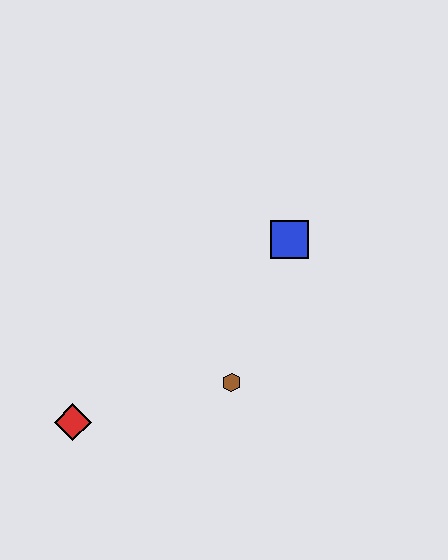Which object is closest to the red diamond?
The brown hexagon is closest to the red diamond.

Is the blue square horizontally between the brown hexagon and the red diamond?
No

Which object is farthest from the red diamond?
The blue square is farthest from the red diamond.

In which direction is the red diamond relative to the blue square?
The red diamond is to the left of the blue square.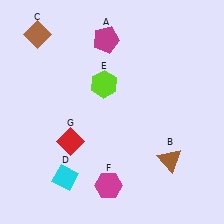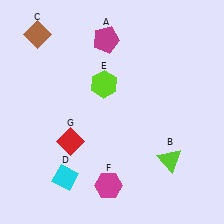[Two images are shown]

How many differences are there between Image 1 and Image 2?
There is 1 difference between the two images.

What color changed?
The triangle (B) changed from brown in Image 1 to lime in Image 2.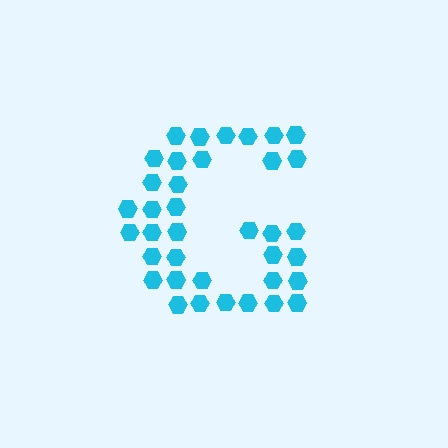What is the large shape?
The large shape is the letter G.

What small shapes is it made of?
It is made of small hexagons.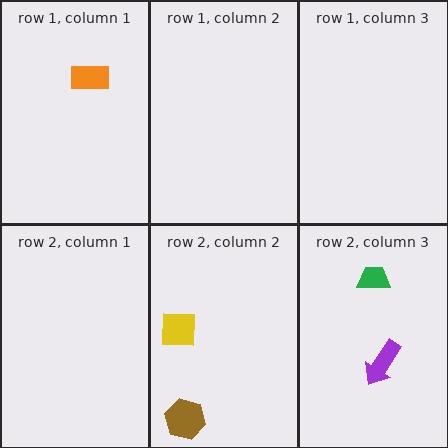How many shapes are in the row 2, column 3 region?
2.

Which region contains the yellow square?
The row 2, column 2 region.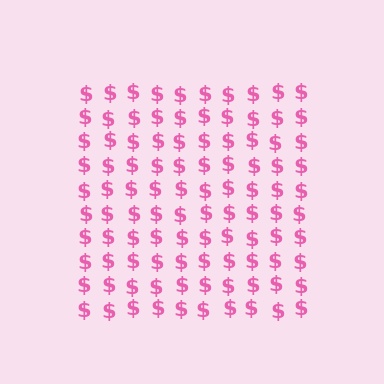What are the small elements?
The small elements are dollar signs.